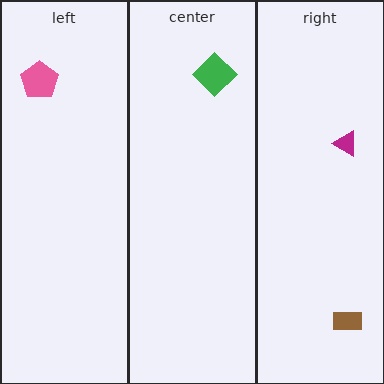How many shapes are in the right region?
2.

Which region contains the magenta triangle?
The right region.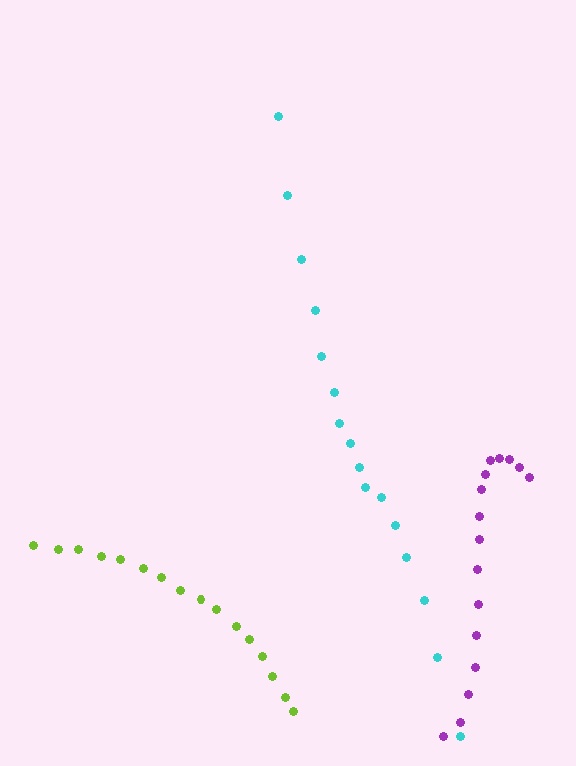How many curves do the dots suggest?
There are 3 distinct paths.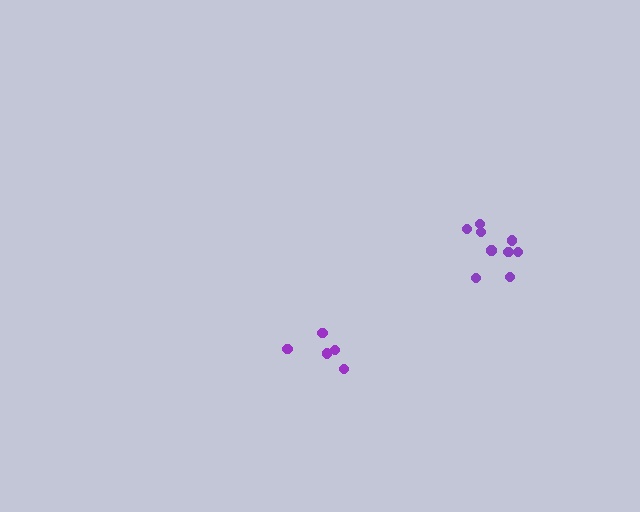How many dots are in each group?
Group 1: 9 dots, Group 2: 5 dots (14 total).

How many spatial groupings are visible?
There are 2 spatial groupings.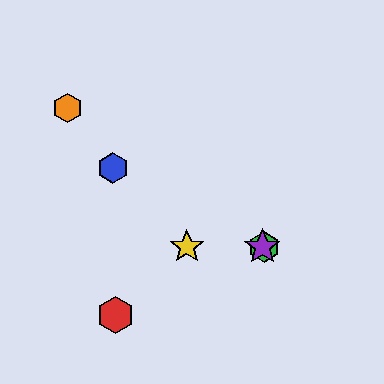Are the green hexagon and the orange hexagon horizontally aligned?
No, the green hexagon is at y≈247 and the orange hexagon is at y≈108.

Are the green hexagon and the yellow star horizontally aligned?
Yes, both are at y≈247.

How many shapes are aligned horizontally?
3 shapes (the green hexagon, the yellow star, the purple star) are aligned horizontally.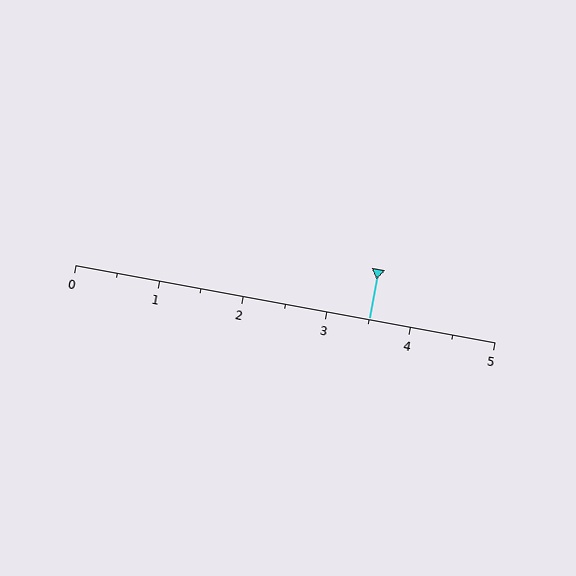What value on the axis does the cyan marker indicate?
The marker indicates approximately 3.5.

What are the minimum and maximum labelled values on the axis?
The axis runs from 0 to 5.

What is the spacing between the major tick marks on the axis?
The major ticks are spaced 1 apart.